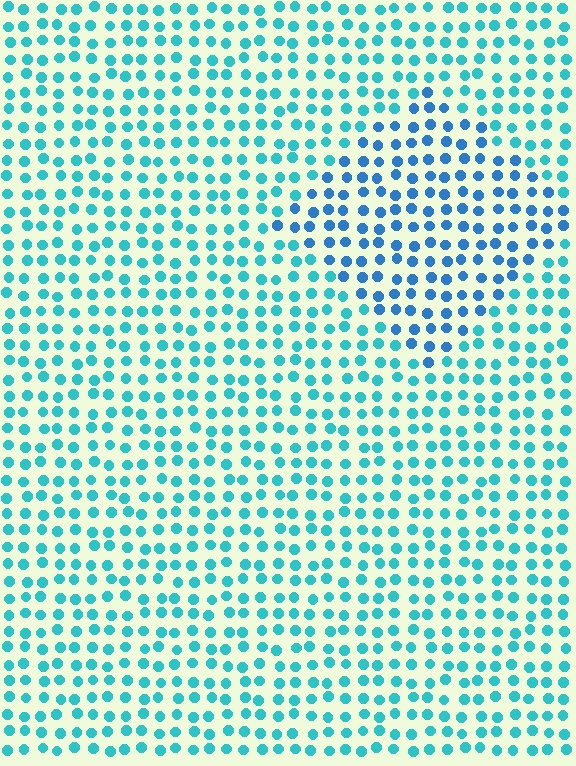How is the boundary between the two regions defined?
The boundary is defined purely by a slight shift in hue (about 28 degrees). Spacing, size, and orientation are identical on both sides.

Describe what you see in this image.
The image is filled with small cyan elements in a uniform arrangement. A diamond-shaped region is visible where the elements are tinted to a slightly different hue, forming a subtle color boundary.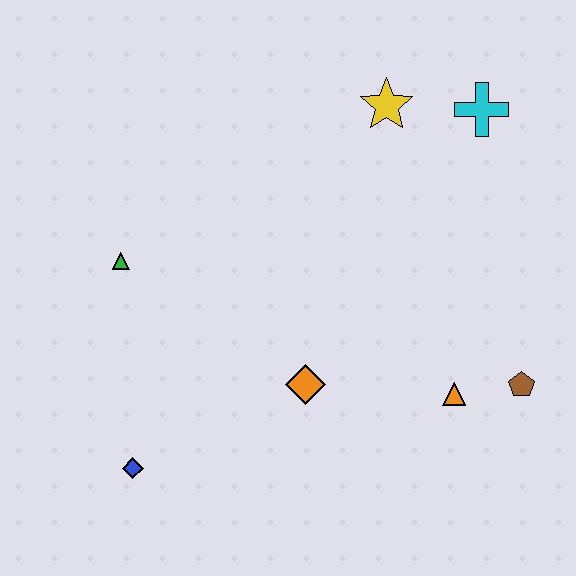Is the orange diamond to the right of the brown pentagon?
No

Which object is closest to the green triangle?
The blue diamond is closest to the green triangle.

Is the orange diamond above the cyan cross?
No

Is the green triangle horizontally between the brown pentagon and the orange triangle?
No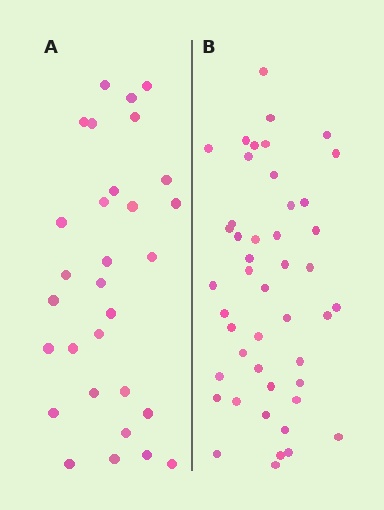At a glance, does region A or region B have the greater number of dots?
Region B (the right region) has more dots.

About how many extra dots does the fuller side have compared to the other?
Region B has approximately 15 more dots than region A.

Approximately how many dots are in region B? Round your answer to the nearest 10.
About 50 dots. (The exact count is 46, which rounds to 50.)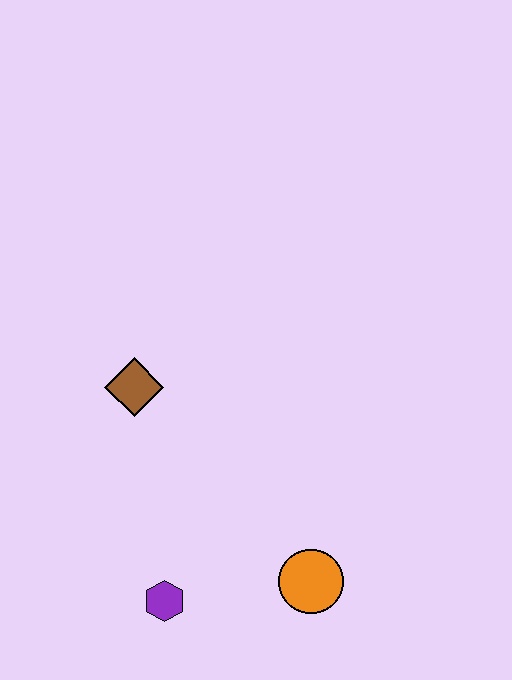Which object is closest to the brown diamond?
The purple hexagon is closest to the brown diamond.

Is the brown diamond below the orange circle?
No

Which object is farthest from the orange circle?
The brown diamond is farthest from the orange circle.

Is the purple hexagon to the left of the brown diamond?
No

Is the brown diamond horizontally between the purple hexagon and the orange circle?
No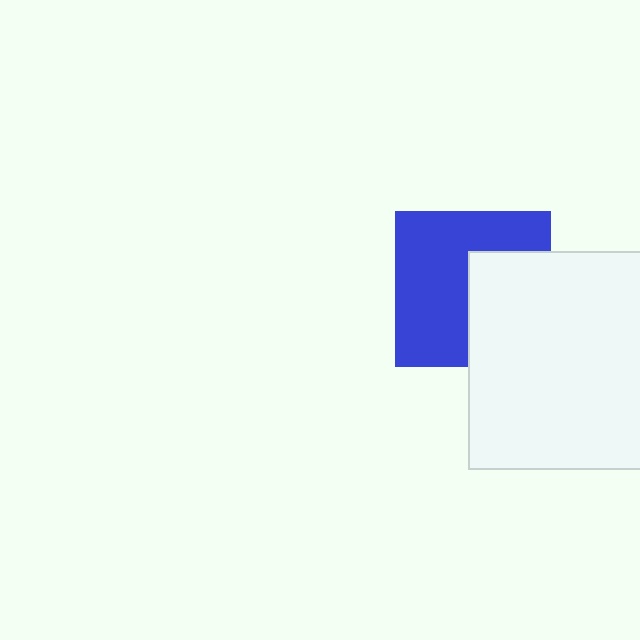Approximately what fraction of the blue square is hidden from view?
Roughly 40% of the blue square is hidden behind the white square.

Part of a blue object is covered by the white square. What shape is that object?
It is a square.